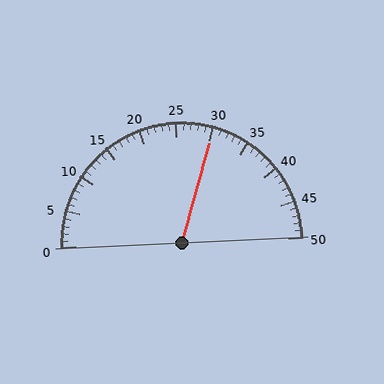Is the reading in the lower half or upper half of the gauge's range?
The reading is in the upper half of the range (0 to 50).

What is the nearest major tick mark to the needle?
The nearest major tick mark is 30.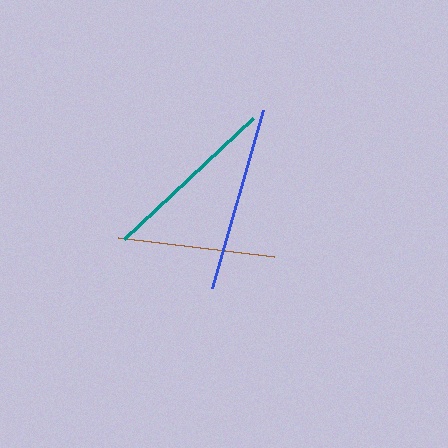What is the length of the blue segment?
The blue segment is approximately 186 pixels long.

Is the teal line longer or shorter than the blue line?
The blue line is longer than the teal line.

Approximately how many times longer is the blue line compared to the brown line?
The blue line is approximately 1.2 times the length of the brown line.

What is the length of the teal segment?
The teal segment is approximately 176 pixels long.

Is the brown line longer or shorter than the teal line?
The teal line is longer than the brown line.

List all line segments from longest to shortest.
From longest to shortest: blue, teal, brown.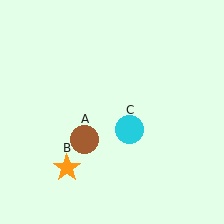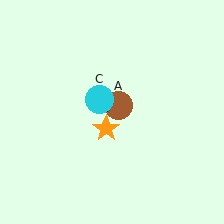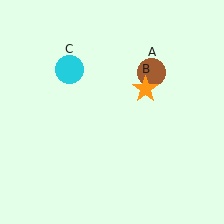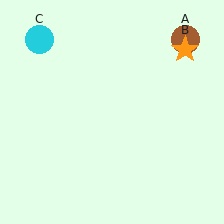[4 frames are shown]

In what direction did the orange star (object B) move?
The orange star (object B) moved up and to the right.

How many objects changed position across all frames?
3 objects changed position: brown circle (object A), orange star (object B), cyan circle (object C).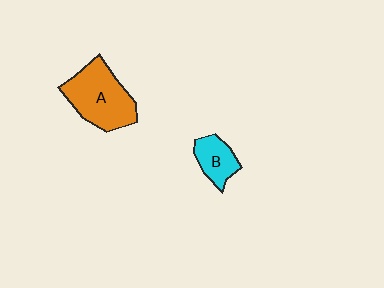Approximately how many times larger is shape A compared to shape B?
Approximately 2.1 times.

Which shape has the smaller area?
Shape B (cyan).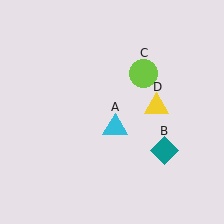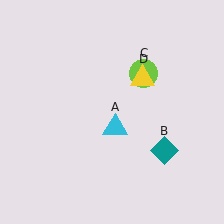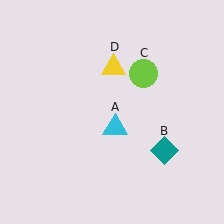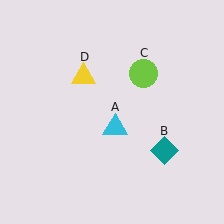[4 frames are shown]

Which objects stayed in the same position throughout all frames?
Cyan triangle (object A) and teal diamond (object B) and lime circle (object C) remained stationary.